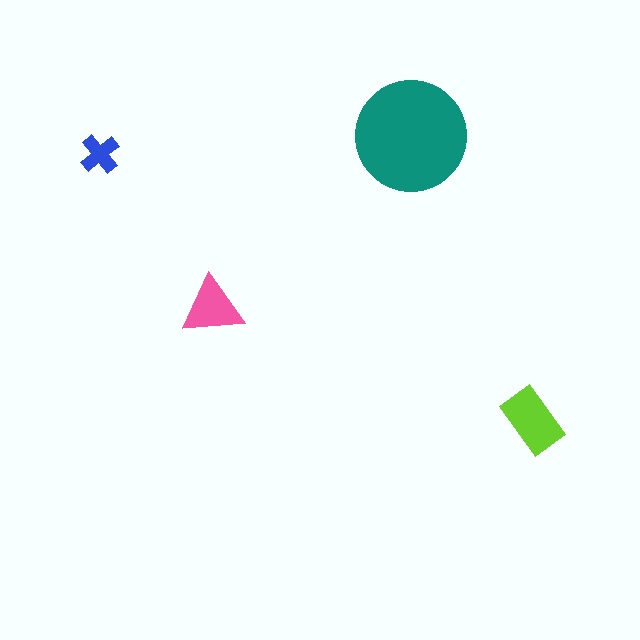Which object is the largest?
The teal circle.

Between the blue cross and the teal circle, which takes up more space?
The teal circle.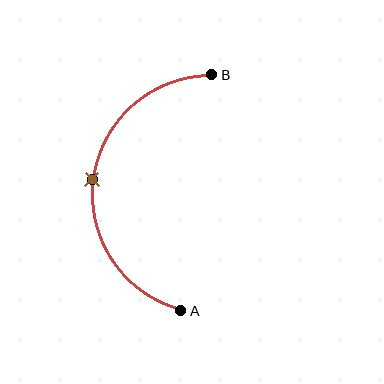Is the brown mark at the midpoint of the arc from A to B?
Yes. The brown mark lies on the arc at equal arc-length from both A and B — it is the arc midpoint.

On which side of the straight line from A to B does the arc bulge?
The arc bulges to the left of the straight line connecting A and B.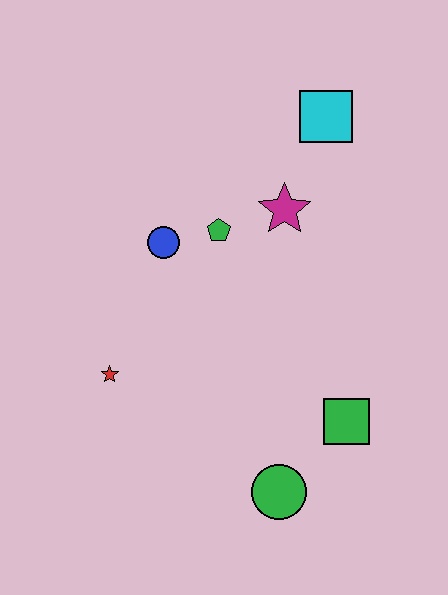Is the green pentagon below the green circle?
No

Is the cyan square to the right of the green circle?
Yes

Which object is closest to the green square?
The green circle is closest to the green square.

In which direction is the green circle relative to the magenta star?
The green circle is below the magenta star.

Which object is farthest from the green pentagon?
The green circle is farthest from the green pentagon.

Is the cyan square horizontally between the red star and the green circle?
No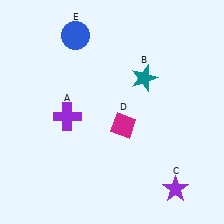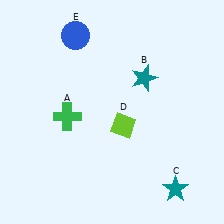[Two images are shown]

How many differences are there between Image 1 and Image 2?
There are 3 differences between the two images.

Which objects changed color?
A changed from purple to green. C changed from purple to teal. D changed from magenta to lime.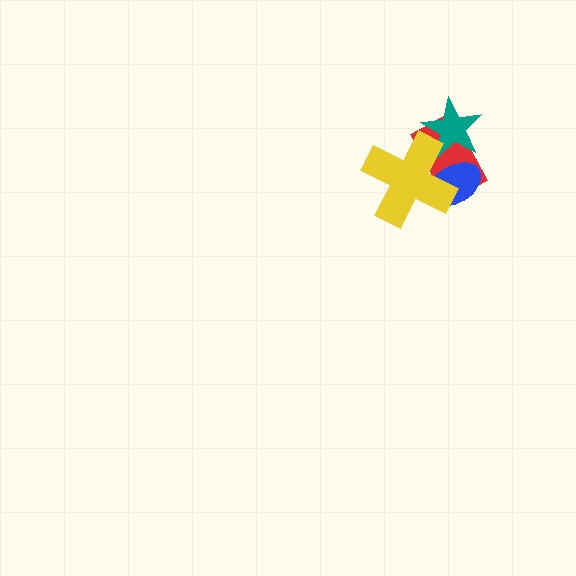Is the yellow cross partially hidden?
No, no other shape covers it.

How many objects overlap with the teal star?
2 objects overlap with the teal star.